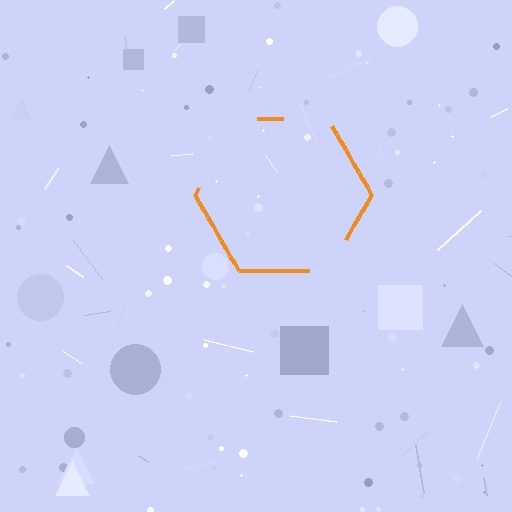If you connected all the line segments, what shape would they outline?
They would outline a hexagon.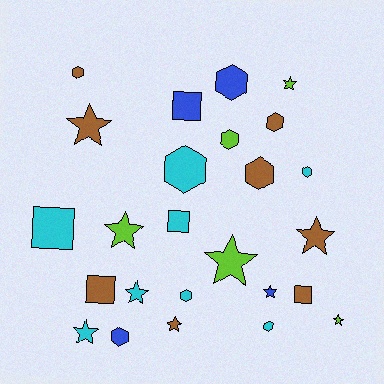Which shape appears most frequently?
Hexagon, with 10 objects.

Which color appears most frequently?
Brown, with 8 objects.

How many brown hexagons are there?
There are 3 brown hexagons.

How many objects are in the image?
There are 25 objects.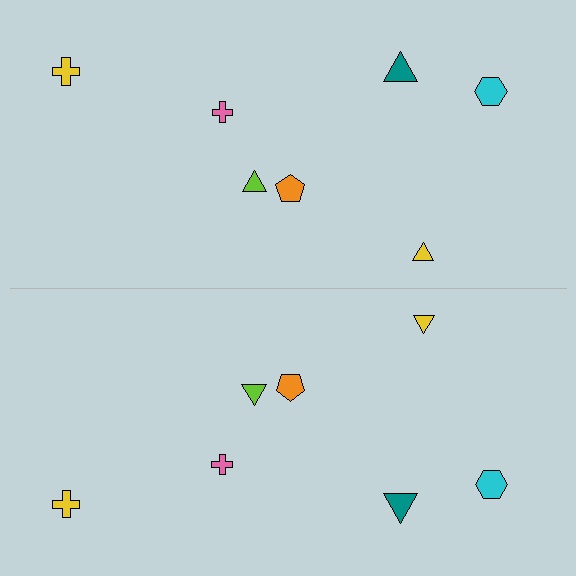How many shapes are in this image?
There are 14 shapes in this image.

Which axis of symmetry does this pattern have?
The pattern has a horizontal axis of symmetry running through the center of the image.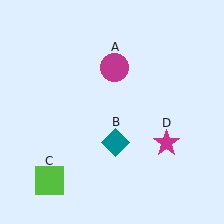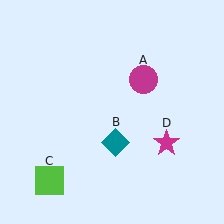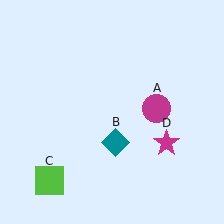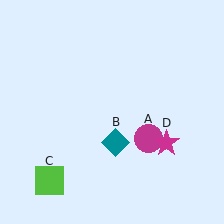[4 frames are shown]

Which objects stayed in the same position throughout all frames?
Teal diamond (object B) and lime square (object C) and magenta star (object D) remained stationary.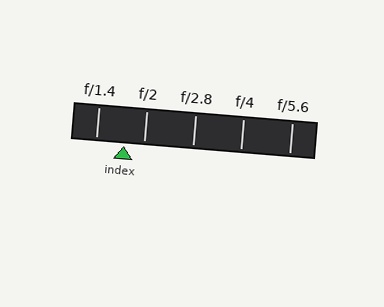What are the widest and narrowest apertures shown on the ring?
The widest aperture shown is f/1.4 and the narrowest is f/5.6.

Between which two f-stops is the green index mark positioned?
The index mark is between f/1.4 and f/2.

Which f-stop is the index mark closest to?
The index mark is closest to f/2.